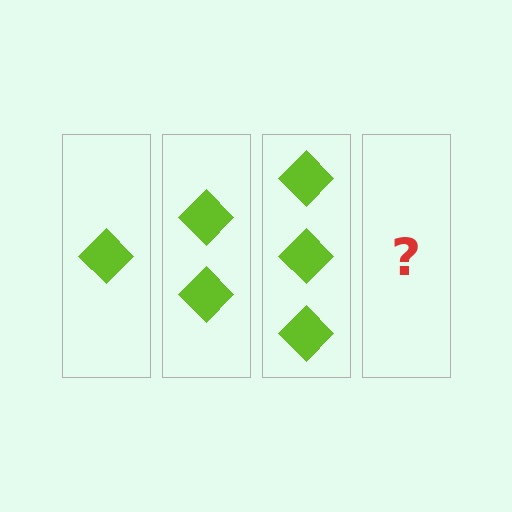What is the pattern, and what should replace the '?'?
The pattern is that each step adds one more diamond. The '?' should be 4 diamonds.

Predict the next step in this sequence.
The next step is 4 diamonds.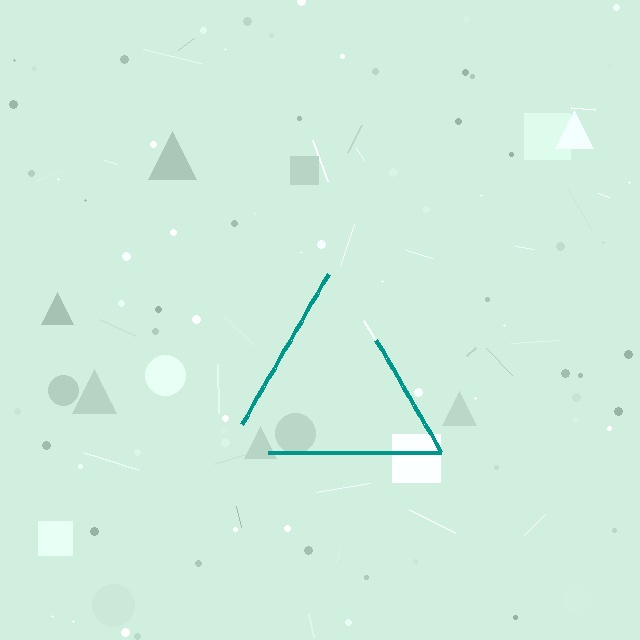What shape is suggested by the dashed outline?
The dashed outline suggests a triangle.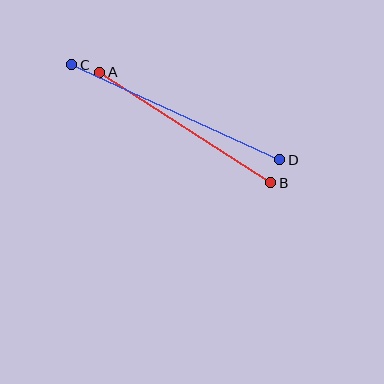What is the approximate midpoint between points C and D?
The midpoint is at approximately (176, 112) pixels.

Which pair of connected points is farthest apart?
Points C and D are farthest apart.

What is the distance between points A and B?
The distance is approximately 203 pixels.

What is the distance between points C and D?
The distance is approximately 229 pixels.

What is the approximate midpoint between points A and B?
The midpoint is at approximately (185, 128) pixels.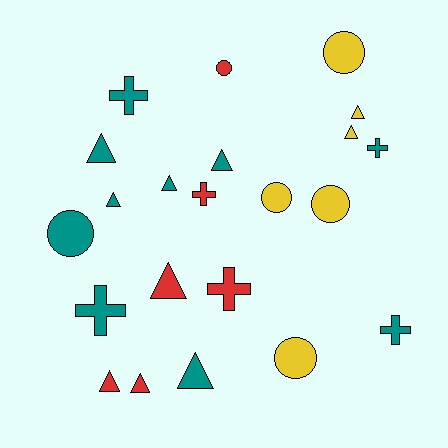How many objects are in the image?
There are 22 objects.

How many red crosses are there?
There are 2 red crosses.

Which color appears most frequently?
Teal, with 10 objects.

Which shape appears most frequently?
Triangle, with 10 objects.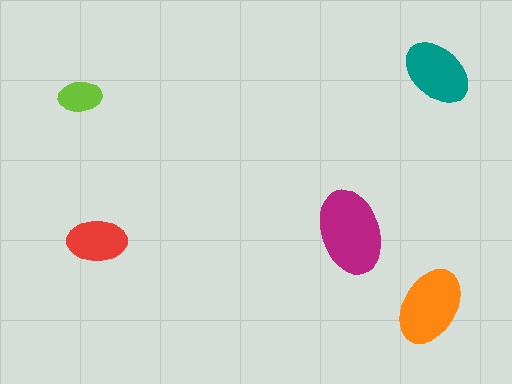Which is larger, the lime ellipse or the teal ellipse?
The teal one.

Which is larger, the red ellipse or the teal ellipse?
The teal one.